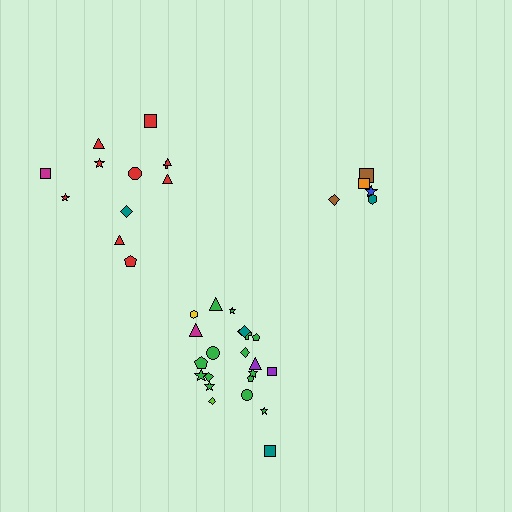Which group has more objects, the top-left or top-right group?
The top-left group.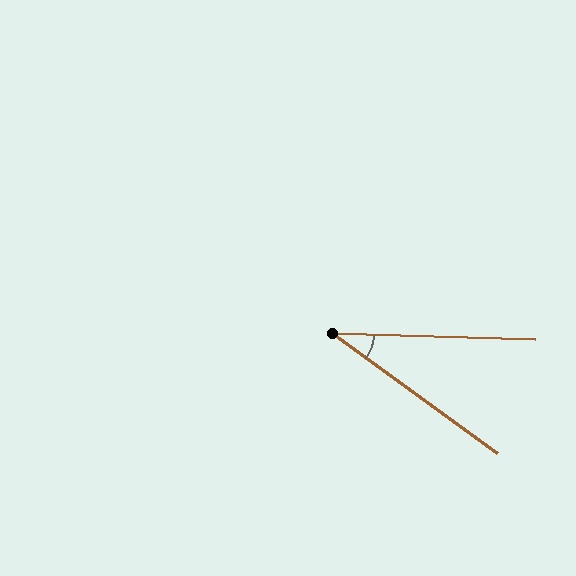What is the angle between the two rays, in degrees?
Approximately 34 degrees.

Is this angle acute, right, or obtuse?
It is acute.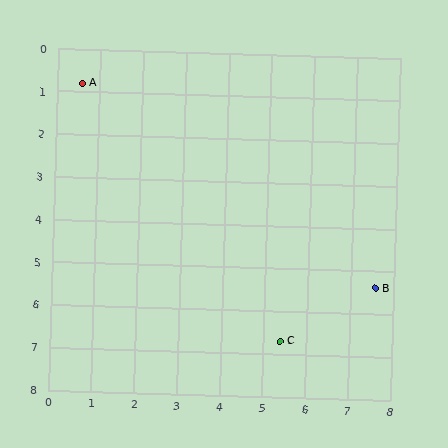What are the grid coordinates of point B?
Point B is at approximately (7.6, 5.4).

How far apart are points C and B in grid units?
Points C and B are about 2.6 grid units apart.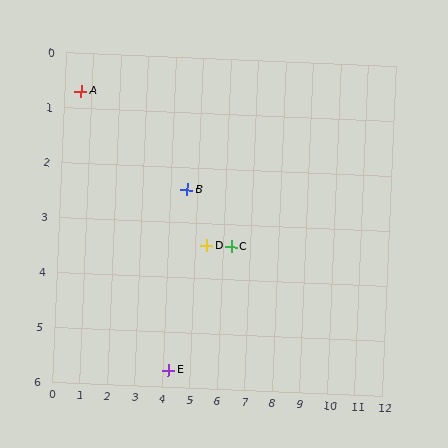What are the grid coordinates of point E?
Point E is at approximately (4.2, 5.7).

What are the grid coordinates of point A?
Point A is at approximately (0.6, 0.7).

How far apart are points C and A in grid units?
Points C and A are about 6.3 grid units apart.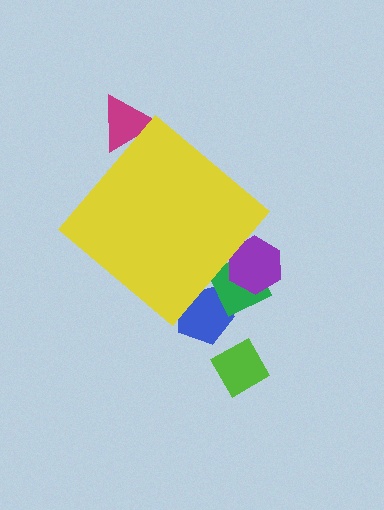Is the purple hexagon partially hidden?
Yes, the purple hexagon is partially hidden behind the yellow diamond.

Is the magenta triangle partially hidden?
Yes, the magenta triangle is partially hidden behind the yellow diamond.